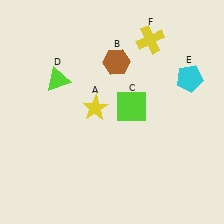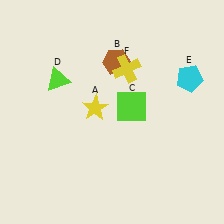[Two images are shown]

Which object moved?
The yellow cross (F) moved down.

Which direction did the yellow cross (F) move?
The yellow cross (F) moved down.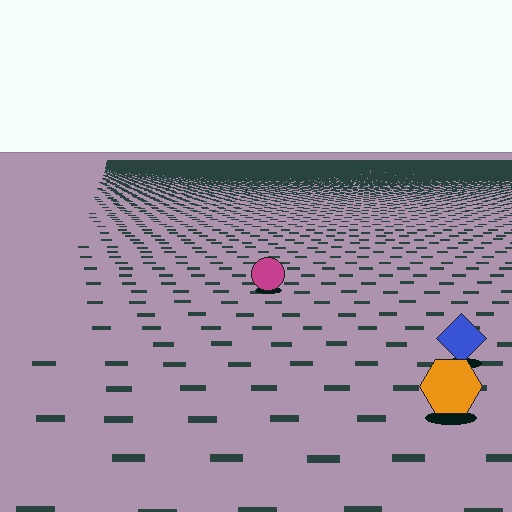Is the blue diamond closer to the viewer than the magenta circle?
Yes. The blue diamond is closer — you can tell from the texture gradient: the ground texture is coarser near it.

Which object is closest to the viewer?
The orange hexagon is closest. The texture marks near it are larger and more spread out.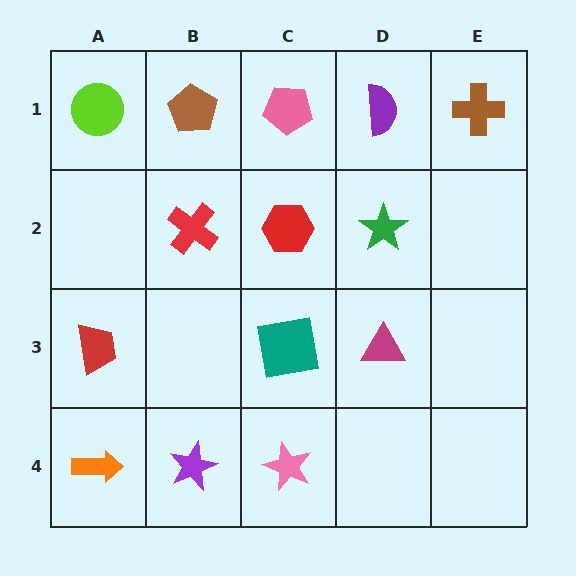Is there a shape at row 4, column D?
No, that cell is empty.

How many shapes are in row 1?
5 shapes.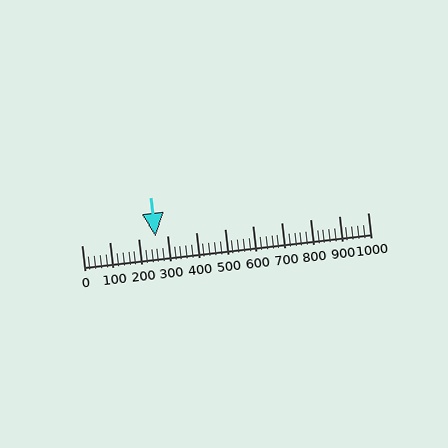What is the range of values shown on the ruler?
The ruler shows values from 0 to 1000.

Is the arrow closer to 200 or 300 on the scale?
The arrow is closer to 300.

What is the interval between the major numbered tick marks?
The major tick marks are spaced 100 units apart.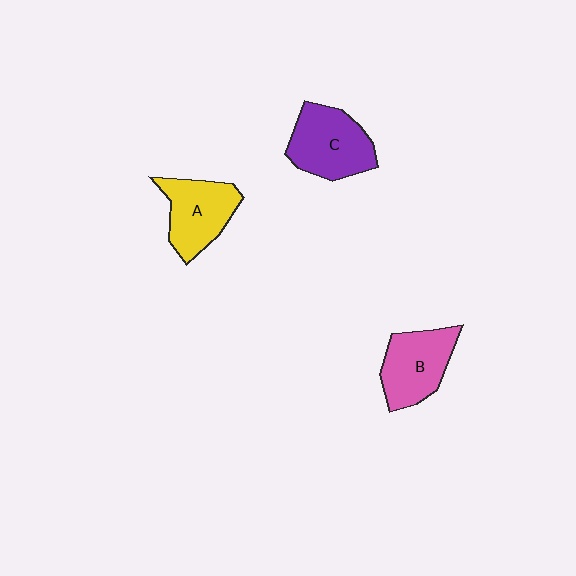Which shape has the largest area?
Shape C (purple).